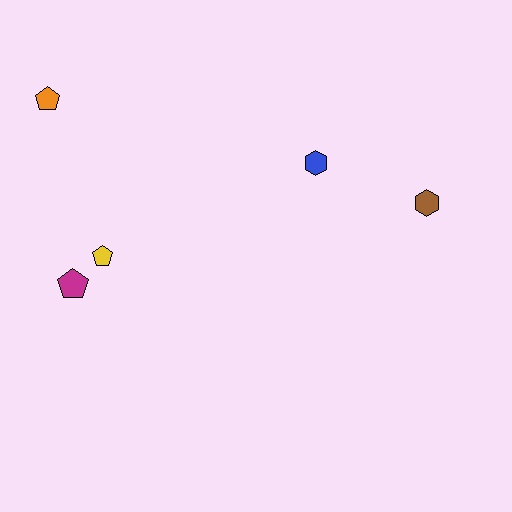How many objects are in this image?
There are 5 objects.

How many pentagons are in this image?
There are 3 pentagons.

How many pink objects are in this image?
There are no pink objects.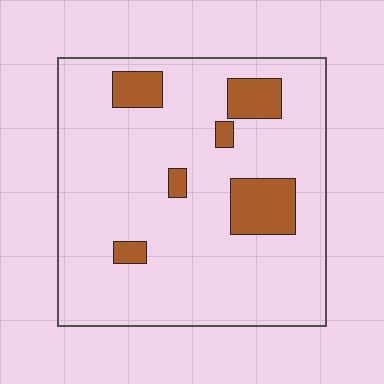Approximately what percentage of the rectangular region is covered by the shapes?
Approximately 15%.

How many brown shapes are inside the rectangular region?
6.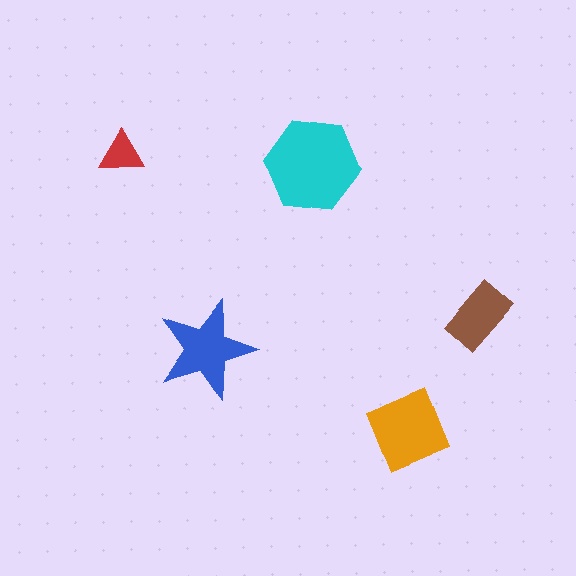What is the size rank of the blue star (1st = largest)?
3rd.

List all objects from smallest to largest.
The red triangle, the brown rectangle, the blue star, the orange diamond, the cyan hexagon.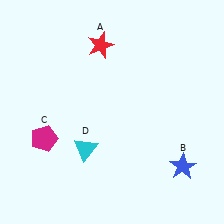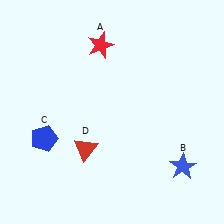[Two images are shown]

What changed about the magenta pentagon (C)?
In Image 1, C is magenta. In Image 2, it changed to blue.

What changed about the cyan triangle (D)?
In Image 1, D is cyan. In Image 2, it changed to red.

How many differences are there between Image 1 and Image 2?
There are 2 differences between the two images.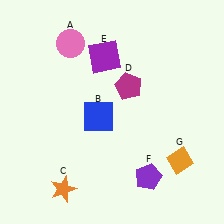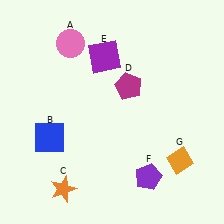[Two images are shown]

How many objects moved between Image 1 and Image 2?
1 object moved between the two images.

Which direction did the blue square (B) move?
The blue square (B) moved left.